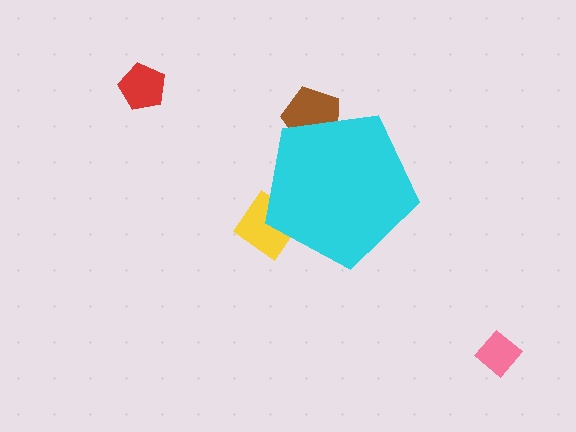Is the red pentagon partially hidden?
No, the red pentagon is fully visible.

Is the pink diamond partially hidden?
No, the pink diamond is fully visible.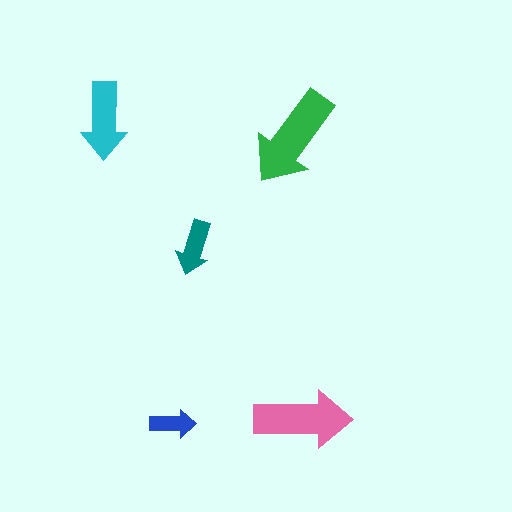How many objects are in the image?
There are 5 objects in the image.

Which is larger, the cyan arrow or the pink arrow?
The pink one.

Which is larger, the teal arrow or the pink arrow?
The pink one.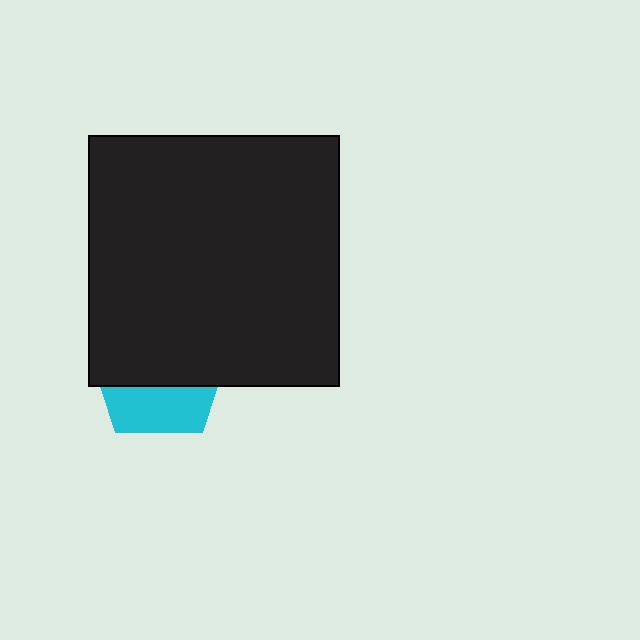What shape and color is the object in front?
The object in front is a black square.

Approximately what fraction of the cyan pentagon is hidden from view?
Roughly 65% of the cyan pentagon is hidden behind the black square.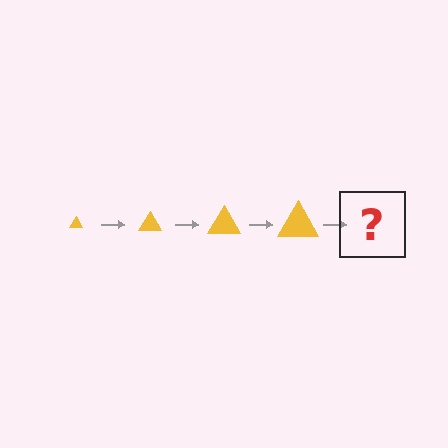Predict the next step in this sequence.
The next step is a yellow triangle, larger than the previous one.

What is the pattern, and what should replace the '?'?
The pattern is that the triangle gets progressively larger each step. The '?' should be a yellow triangle, larger than the previous one.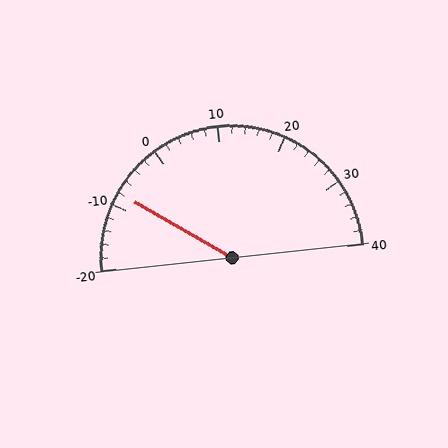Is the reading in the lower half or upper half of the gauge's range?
The reading is in the lower half of the range (-20 to 40).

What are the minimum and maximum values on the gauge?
The gauge ranges from -20 to 40.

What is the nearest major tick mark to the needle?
The nearest major tick mark is -10.